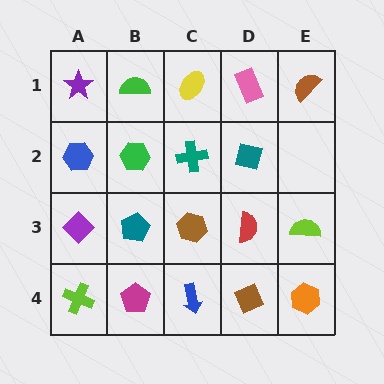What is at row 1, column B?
A green semicircle.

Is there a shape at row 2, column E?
No, that cell is empty.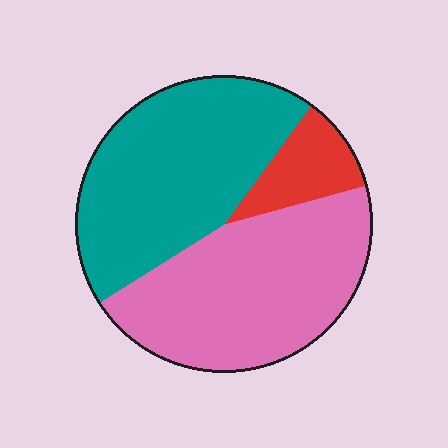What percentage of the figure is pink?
Pink covers roughly 45% of the figure.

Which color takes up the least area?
Red, at roughly 10%.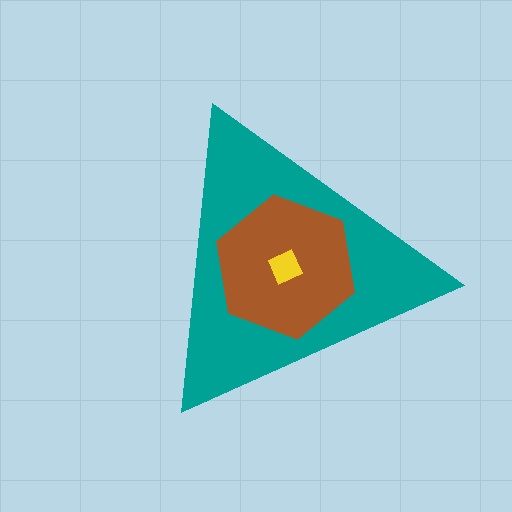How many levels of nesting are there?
3.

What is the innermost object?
The yellow diamond.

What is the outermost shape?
The teal triangle.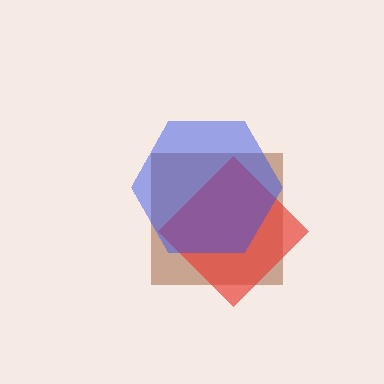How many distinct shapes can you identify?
There are 3 distinct shapes: a brown square, a red diamond, a blue hexagon.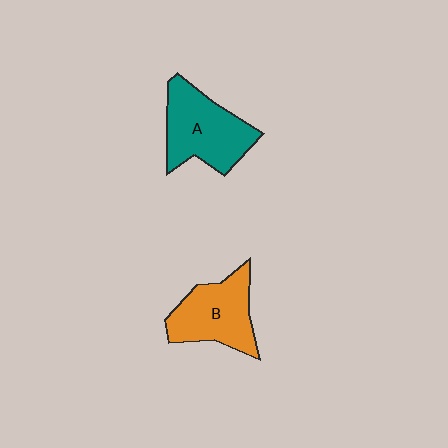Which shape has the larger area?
Shape A (teal).